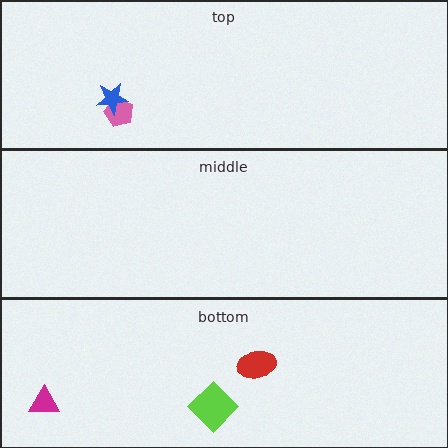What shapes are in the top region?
The pink pentagon, the blue star.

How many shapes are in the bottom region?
3.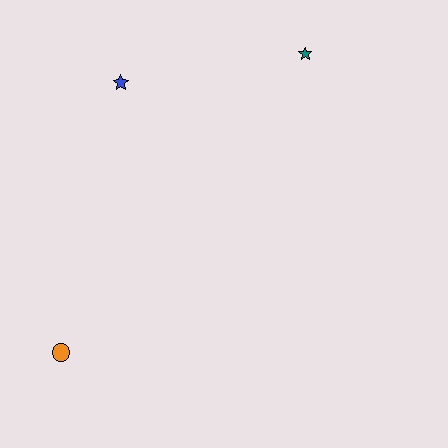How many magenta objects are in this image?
There are no magenta objects.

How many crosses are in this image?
There are no crosses.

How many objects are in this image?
There are 3 objects.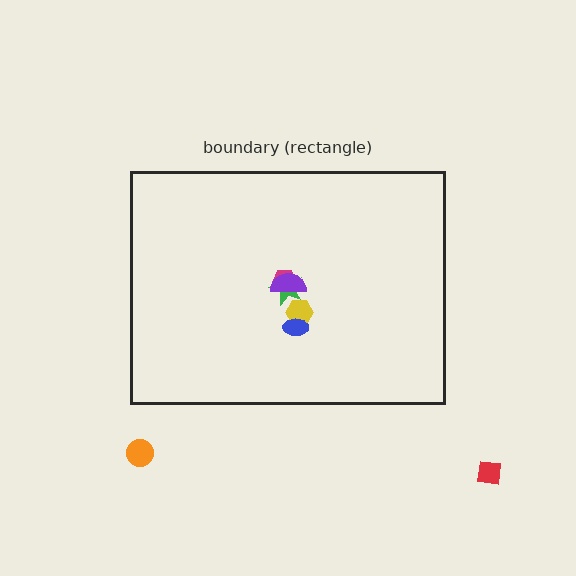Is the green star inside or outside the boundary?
Inside.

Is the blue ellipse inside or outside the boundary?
Inside.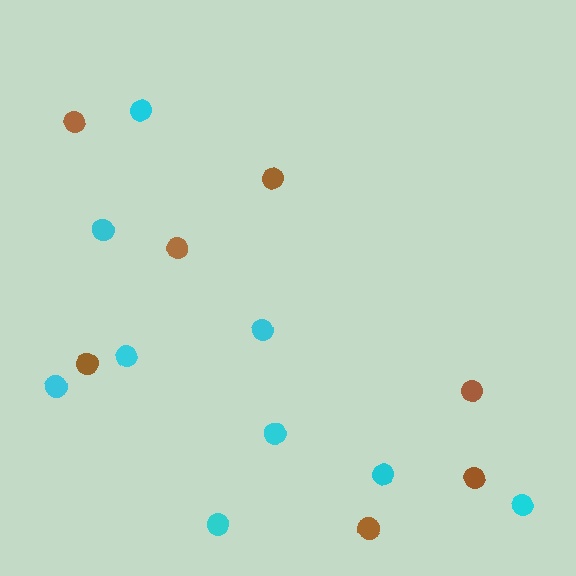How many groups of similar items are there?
There are 2 groups: one group of brown circles (7) and one group of cyan circles (9).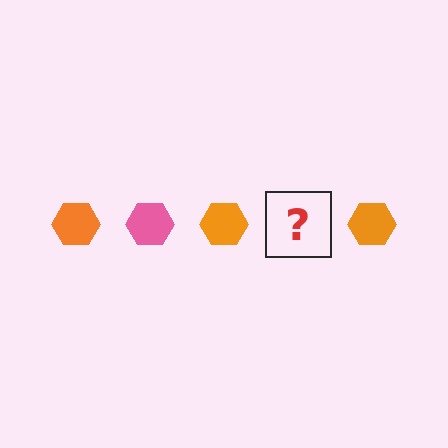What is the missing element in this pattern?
The missing element is a pink hexagon.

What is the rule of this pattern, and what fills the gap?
The rule is that the pattern cycles through orange, pink hexagons. The gap should be filled with a pink hexagon.